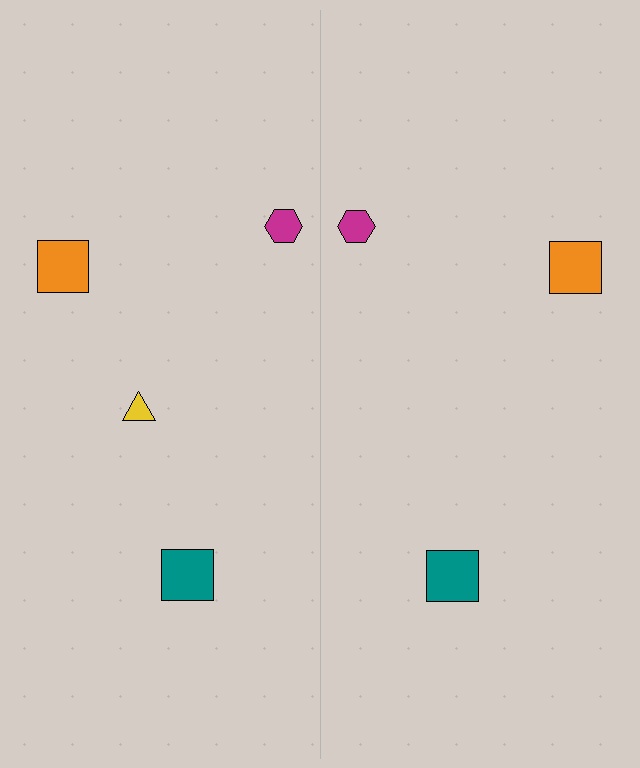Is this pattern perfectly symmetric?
No, the pattern is not perfectly symmetric. A yellow triangle is missing from the right side.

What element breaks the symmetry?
A yellow triangle is missing from the right side.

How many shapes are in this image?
There are 7 shapes in this image.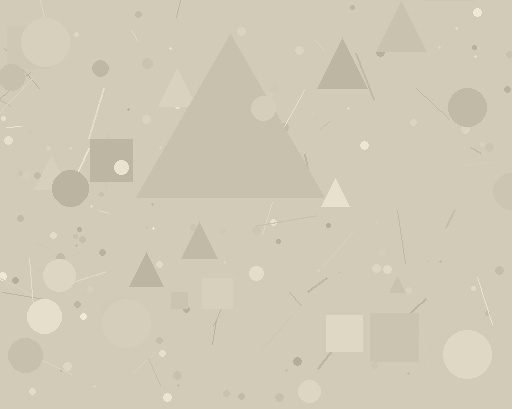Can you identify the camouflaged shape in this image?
The camouflaged shape is a triangle.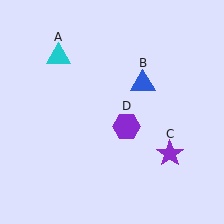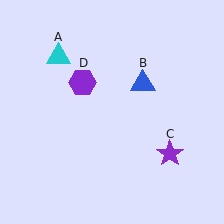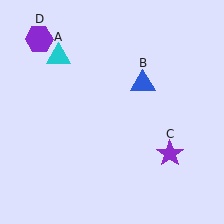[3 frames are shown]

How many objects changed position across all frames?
1 object changed position: purple hexagon (object D).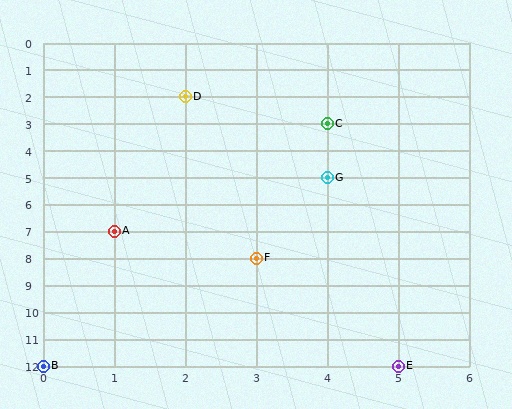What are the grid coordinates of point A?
Point A is at grid coordinates (1, 7).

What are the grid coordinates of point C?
Point C is at grid coordinates (4, 3).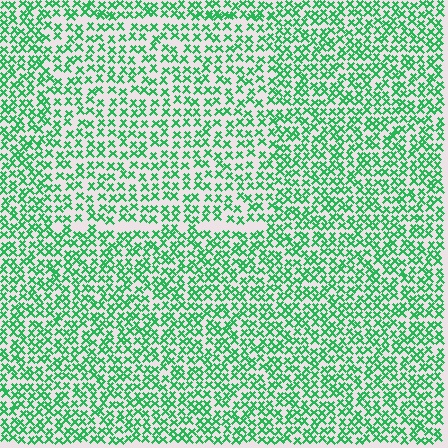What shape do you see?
I see a rectangle.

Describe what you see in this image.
The image contains small green elements arranged at two different densities. A rectangle-shaped region is visible where the elements are less densely packed than the surrounding area.